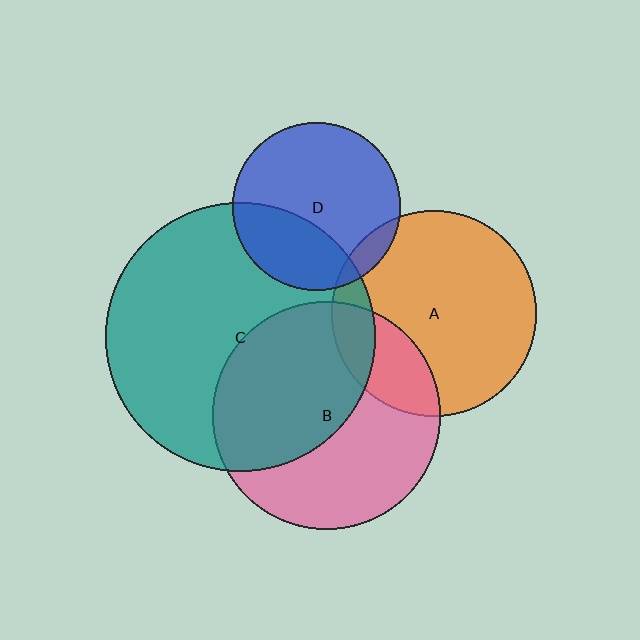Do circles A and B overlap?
Yes.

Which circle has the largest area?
Circle C (teal).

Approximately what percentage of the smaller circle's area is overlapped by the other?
Approximately 25%.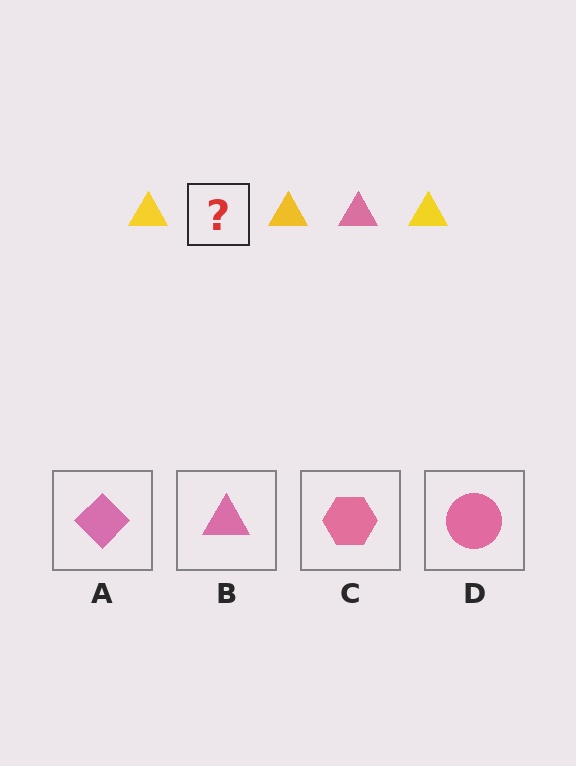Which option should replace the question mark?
Option B.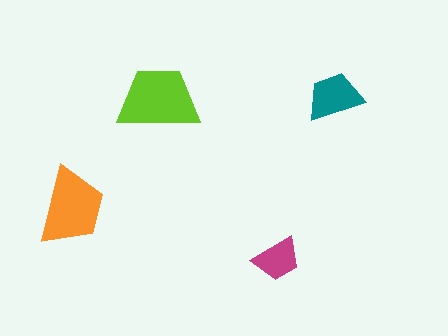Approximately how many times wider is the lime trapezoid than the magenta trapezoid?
About 1.5 times wider.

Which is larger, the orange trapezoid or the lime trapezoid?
The lime one.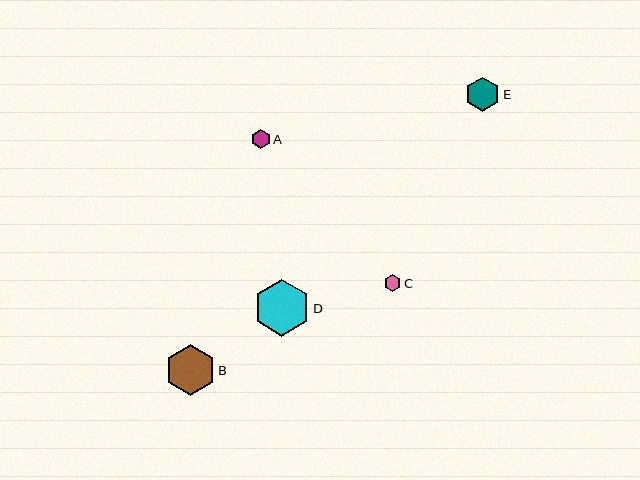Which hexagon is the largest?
Hexagon D is the largest with a size of approximately 57 pixels.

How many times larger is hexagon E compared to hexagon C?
Hexagon E is approximately 2.0 times the size of hexagon C.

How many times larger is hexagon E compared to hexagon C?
Hexagon E is approximately 2.0 times the size of hexagon C.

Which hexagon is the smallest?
Hexagon C is the smallest with a size of approximately 17 pixels.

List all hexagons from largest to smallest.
From largest to smallest: D, B, E, A, C.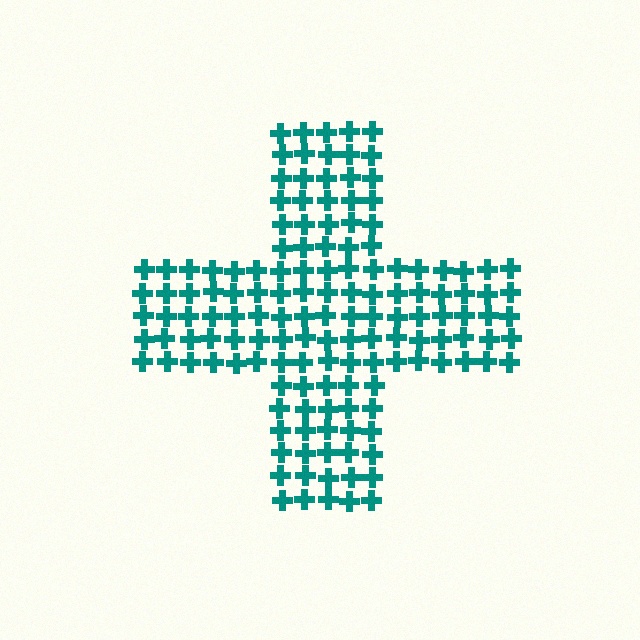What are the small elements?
The small elements are crosses.